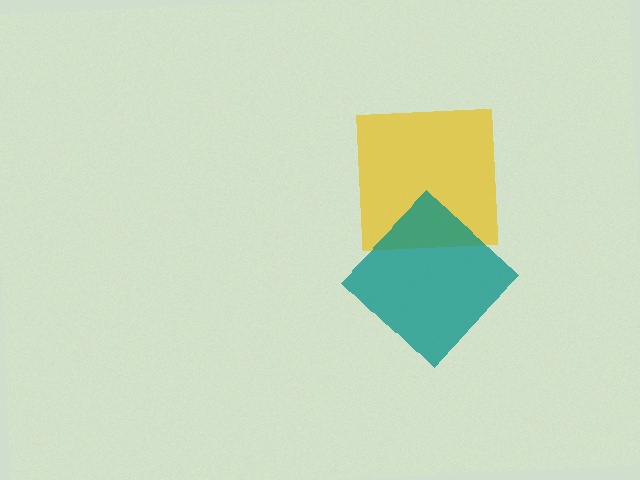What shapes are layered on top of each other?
The layered shapes are: a yellow square, a teal diamond.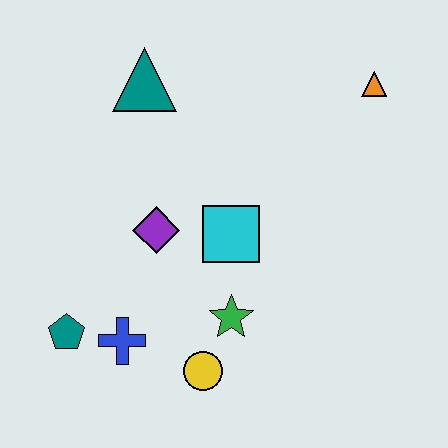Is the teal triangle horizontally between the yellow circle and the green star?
No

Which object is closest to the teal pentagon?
The blue cross is closest to the teal pentagon.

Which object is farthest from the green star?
The orange triangle is farthest from the green star.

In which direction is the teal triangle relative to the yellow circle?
The teal triangle is above the yellow circle.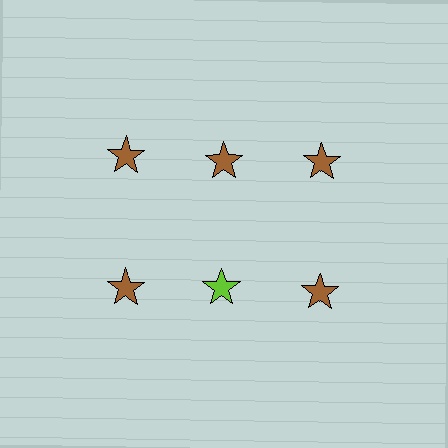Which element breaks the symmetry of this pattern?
The lime star in the second row, second from left column breaks the symmetry. All other shapes are brown stars.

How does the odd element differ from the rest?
It has a different color: lime instead of brown.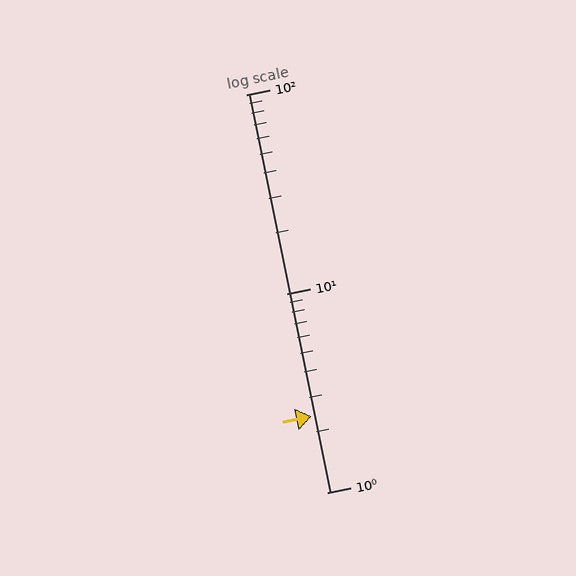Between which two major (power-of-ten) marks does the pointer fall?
The pointer is between 1 and 10.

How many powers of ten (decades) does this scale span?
The scale spans 2 decades, from 1 to 100.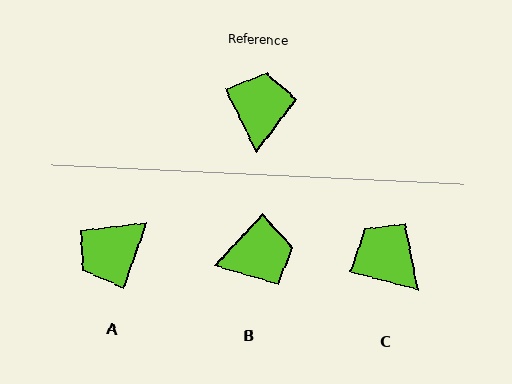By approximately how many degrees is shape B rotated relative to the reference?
Approximately 69 degrees clockwise.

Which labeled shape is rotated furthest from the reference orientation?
A, about 135 degrees away.